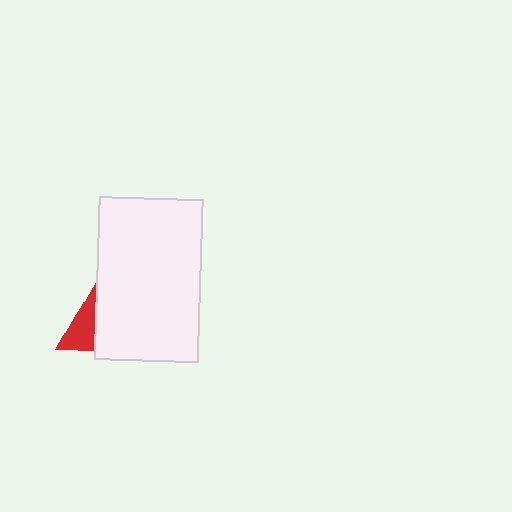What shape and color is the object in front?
The object in front is a white rectangle.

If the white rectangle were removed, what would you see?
You would see the complete red triangle.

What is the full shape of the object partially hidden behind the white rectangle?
The partially hidden object is a red triangle.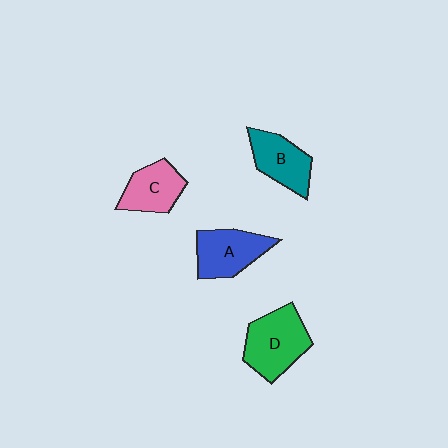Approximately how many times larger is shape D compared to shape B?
Approximately 1.3 times.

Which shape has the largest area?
Shape D (green).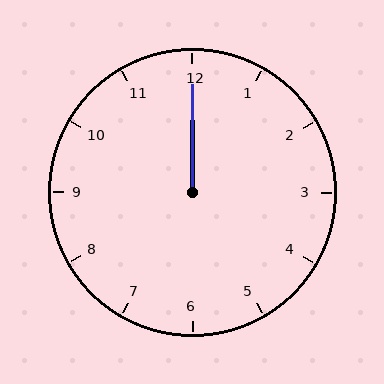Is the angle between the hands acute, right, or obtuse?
It is acute.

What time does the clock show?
12:00.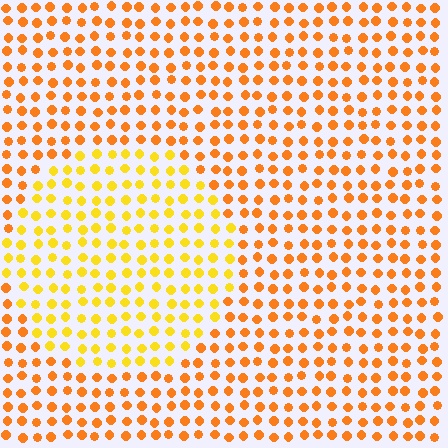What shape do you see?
I see a circle.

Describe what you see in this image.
The image is filled with small orange elements in a uniform arrangement. A circle-shaped region is visible where the elements are tinted to a slightly different hue, forming a subtle color boundary.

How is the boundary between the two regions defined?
The boundary is defined purely by a slight shift in hue (about 26 degrees). Spacing, size, and orientation are identical on both sides.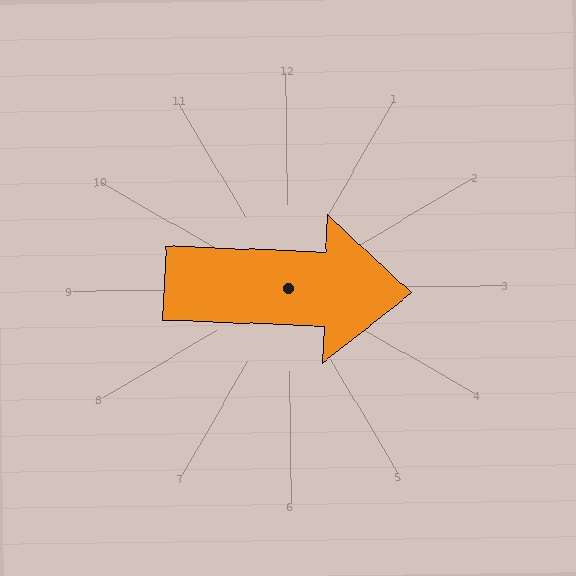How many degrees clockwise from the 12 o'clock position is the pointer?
Approximately 93 degrees.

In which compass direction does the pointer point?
East.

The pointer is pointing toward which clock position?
Roughly 3 o'clock.